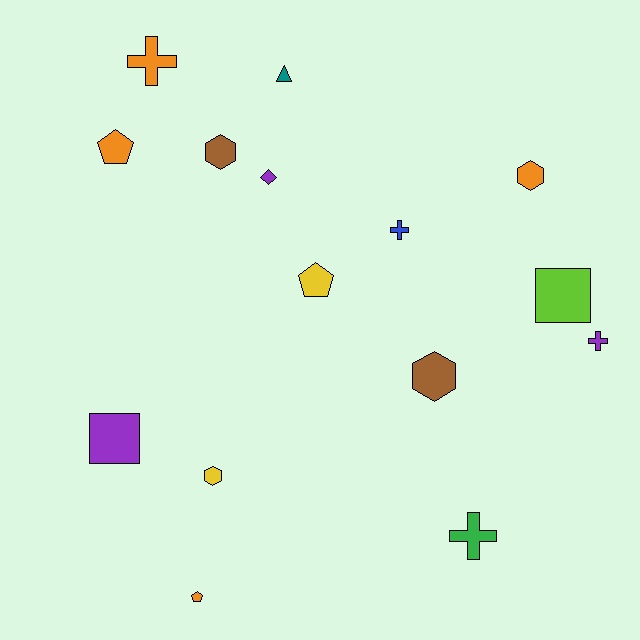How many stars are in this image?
There are no stars.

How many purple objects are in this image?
There are 3 purple objects.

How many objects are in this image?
There are 15 objects.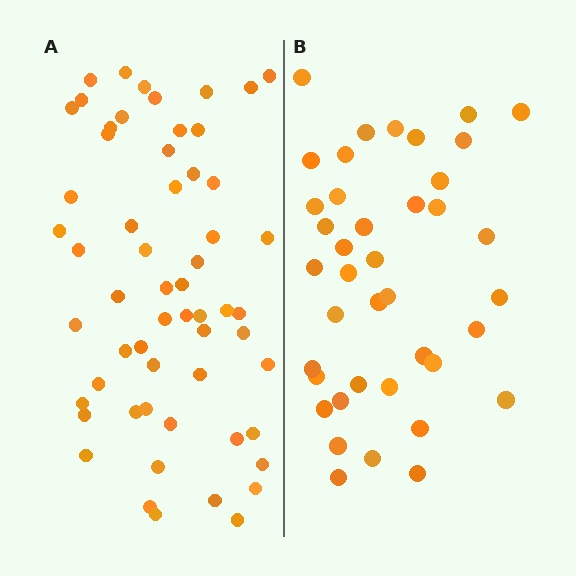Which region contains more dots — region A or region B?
Region A (the left region) has more dots.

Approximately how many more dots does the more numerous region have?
Region A has approximately 20 more dots than region B.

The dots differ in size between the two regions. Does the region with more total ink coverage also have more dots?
No. Region B has more total ink coverage because its dots are larger, but region A actually contains more individual dots. Total area can be misleading — the number of items is what matters here.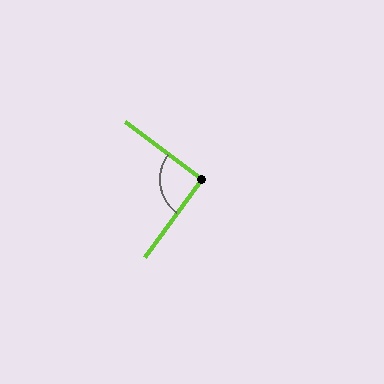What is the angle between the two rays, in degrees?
Approximately 90 degrees.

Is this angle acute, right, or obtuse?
It is approximately a right angle.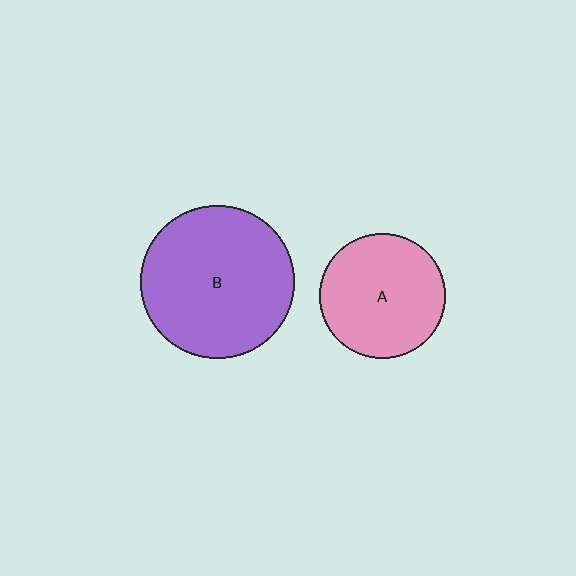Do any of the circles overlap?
No, none of the circles overlap.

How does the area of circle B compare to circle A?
Approximately 1.5 times.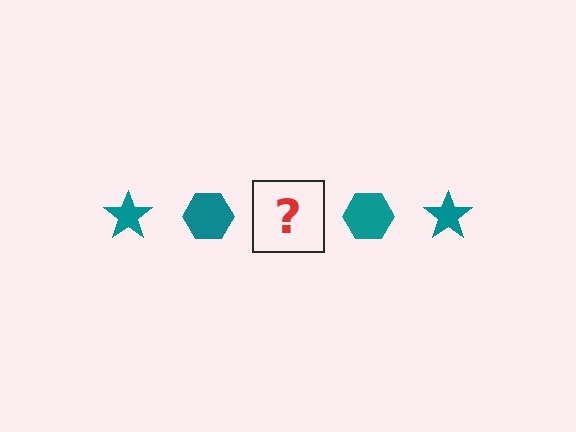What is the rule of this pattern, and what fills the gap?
The rule is that the pattern cycles through star, hexagon shapes in teal. The gap should be filled with a teal star.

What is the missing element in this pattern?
The missing element is a teal star.